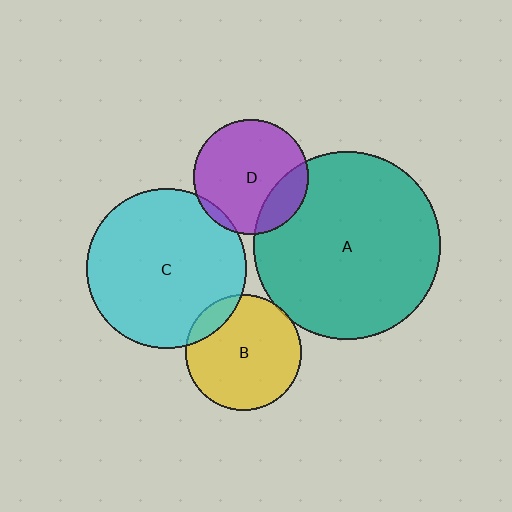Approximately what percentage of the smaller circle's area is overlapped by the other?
Approximately 5%.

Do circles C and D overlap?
Yes.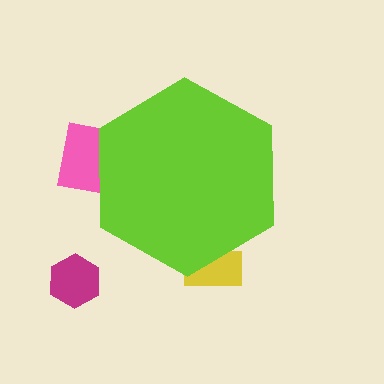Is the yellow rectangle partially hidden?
Yes, the yellow rectangle is partially hidden behind the lime hexagon.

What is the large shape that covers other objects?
A lime hexagon.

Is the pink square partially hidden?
Yes, the pink square is partially hidden behind the lime hexagon.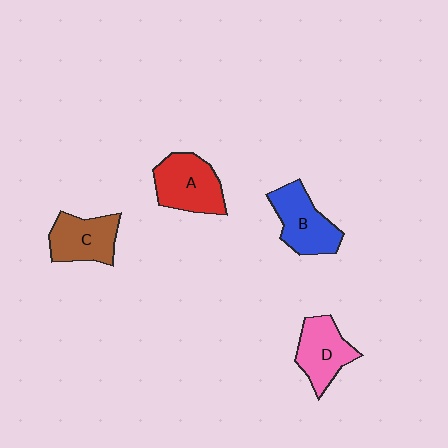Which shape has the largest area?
Shape A (red).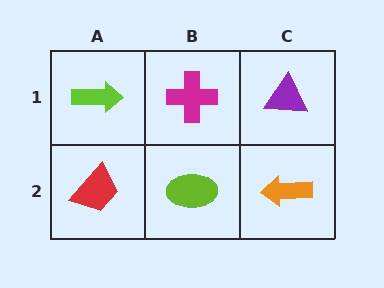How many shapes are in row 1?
3 shapes.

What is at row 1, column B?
A magenta cross.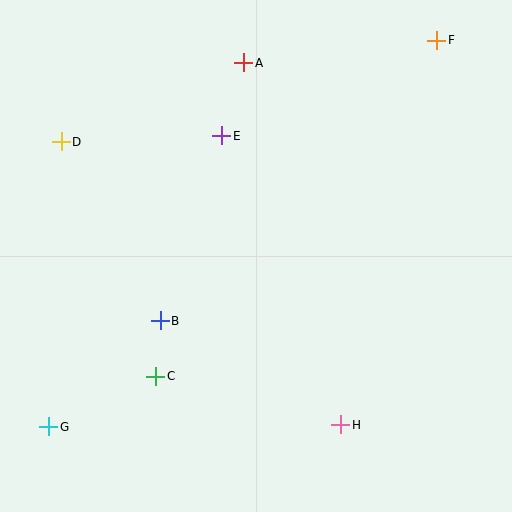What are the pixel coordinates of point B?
Point B is at (160, 321).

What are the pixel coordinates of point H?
Point H is at (341, 425).